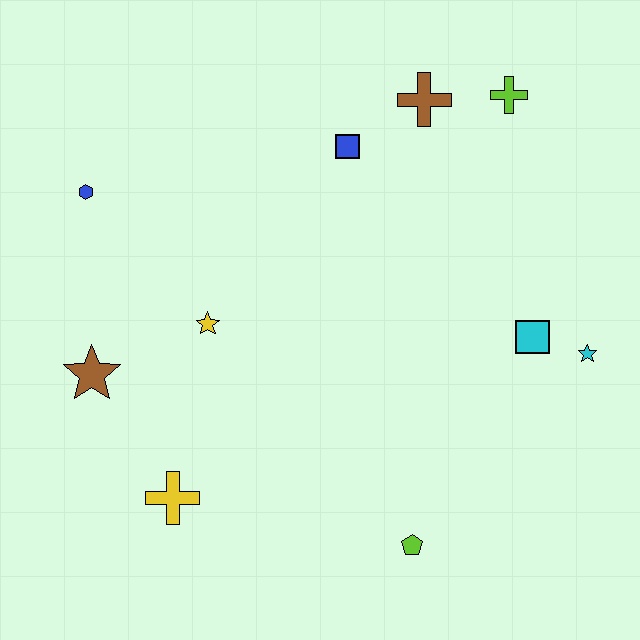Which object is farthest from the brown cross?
The yellow cross is farthest from the brown cross.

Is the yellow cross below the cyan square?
Yes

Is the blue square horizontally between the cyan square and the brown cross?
No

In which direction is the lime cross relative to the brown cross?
The lime cross is to the right of the brown cross.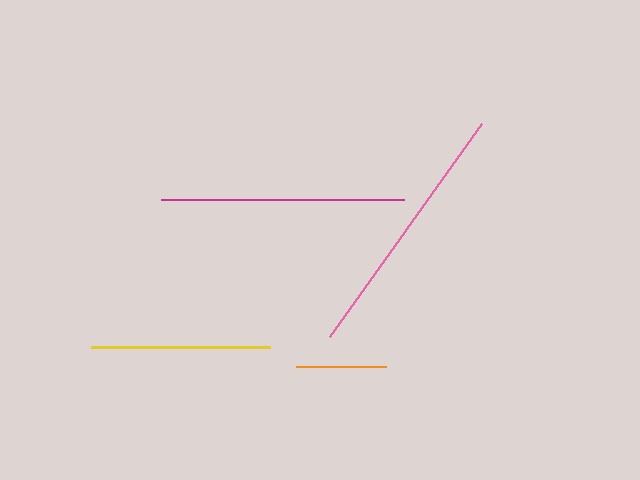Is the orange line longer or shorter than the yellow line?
The yellow line is longer than the orange line.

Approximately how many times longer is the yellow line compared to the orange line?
The yellow line is approximately 2.0 times the length of the orange line.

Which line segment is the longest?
The pink line is the longest at approximately 262 pixels.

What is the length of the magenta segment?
The magenta segment is approximately 242 pixels long.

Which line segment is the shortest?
The orange line is the shortest at approximately 89 pixels.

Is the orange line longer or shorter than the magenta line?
The magenta line is longer than the orange line.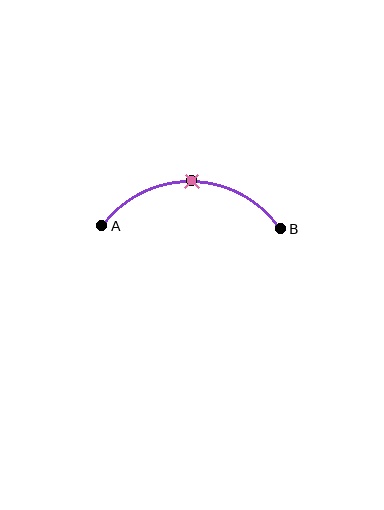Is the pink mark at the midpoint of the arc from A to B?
Yes. The pink mark lies on the arc at equal arc-length from both A and B — it is the arc midpoint.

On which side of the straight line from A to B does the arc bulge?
The arc bulges above the straight line connecting A and B.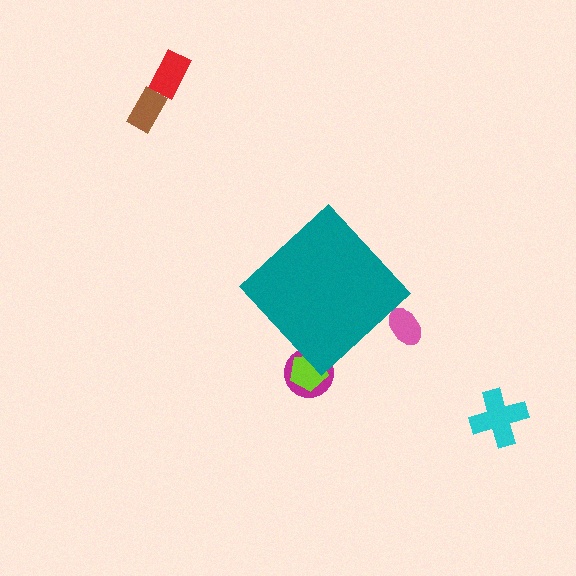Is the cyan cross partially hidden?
No, the cyan cross is fully visible.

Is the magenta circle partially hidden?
Yes, the magenta circle is partially hidden behind the teal diamond.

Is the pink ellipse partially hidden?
Yes, the pink ellipse is partially hidden behind the teal diamond.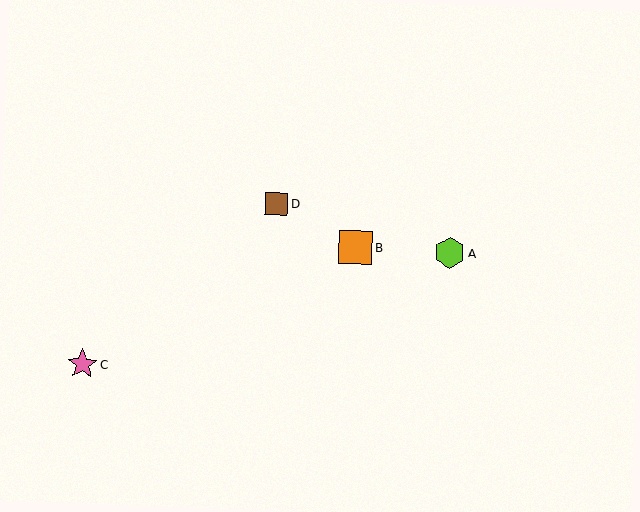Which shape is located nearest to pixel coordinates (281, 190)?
The brown square (labeled D) at (276, 204) is nearest to that location.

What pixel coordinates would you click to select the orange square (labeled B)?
Click at (356, 247) to select the orange square B.